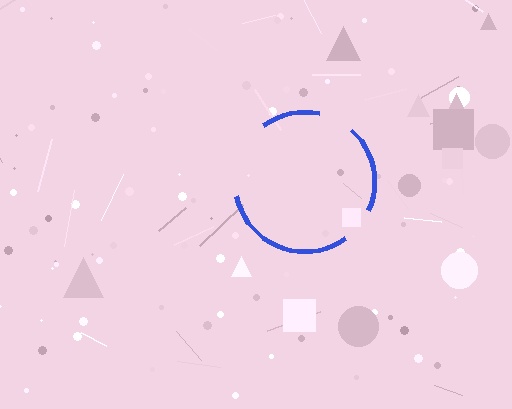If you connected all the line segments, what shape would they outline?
They would outline a circle.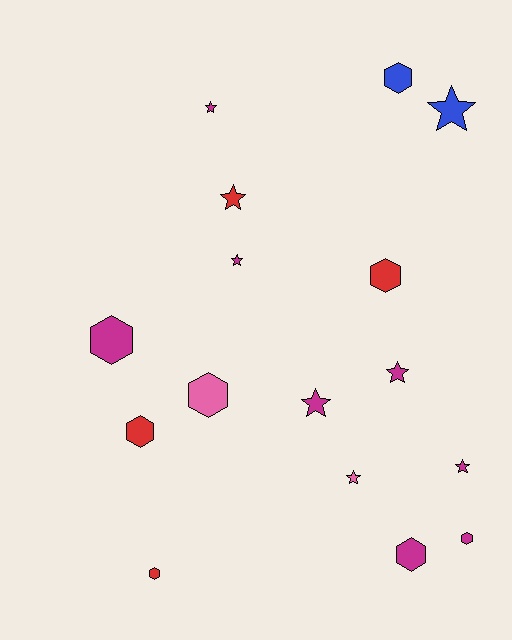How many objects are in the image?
There are 16 objects.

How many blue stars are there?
There is 1 blue star.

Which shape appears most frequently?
Hexagon, with 8 objects.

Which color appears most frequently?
Magenta, with 8 objects.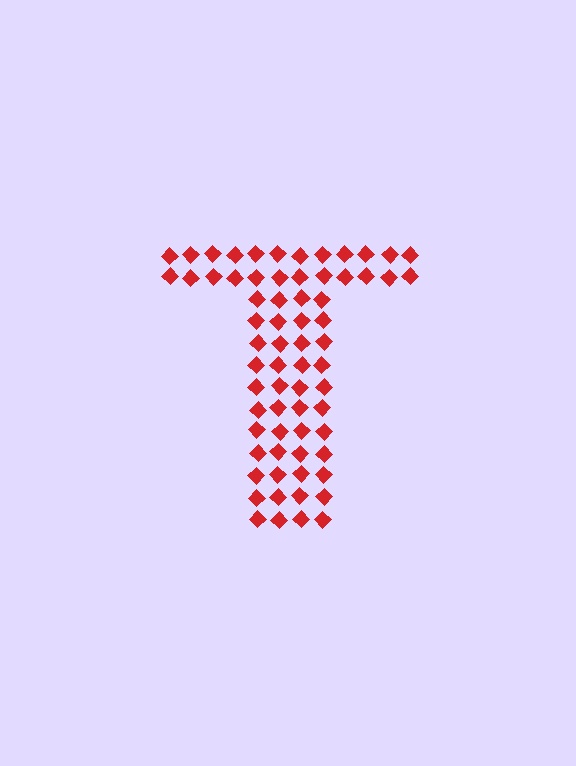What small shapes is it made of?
It is made of small diamonds.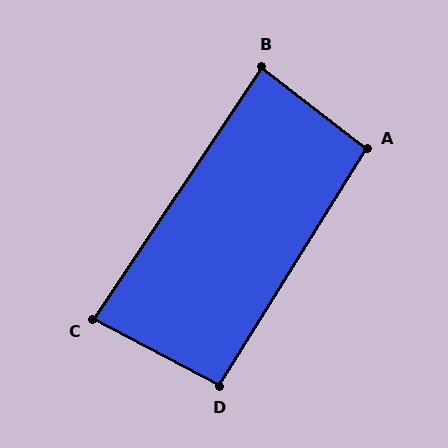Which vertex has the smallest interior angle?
C, at approximately 84 degrees.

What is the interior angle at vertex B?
Approximately 86 degrees (approximately right).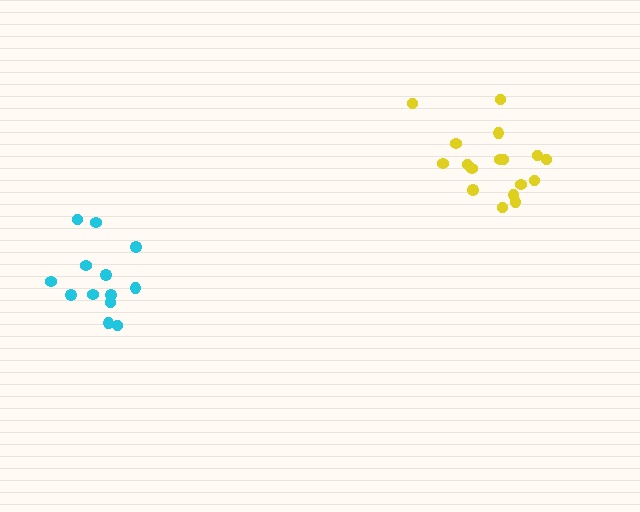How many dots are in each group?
Group 1: 13 dots, Group 2: 17 dots (30 total).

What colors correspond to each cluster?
The clusters are colored: cyan, yellow.